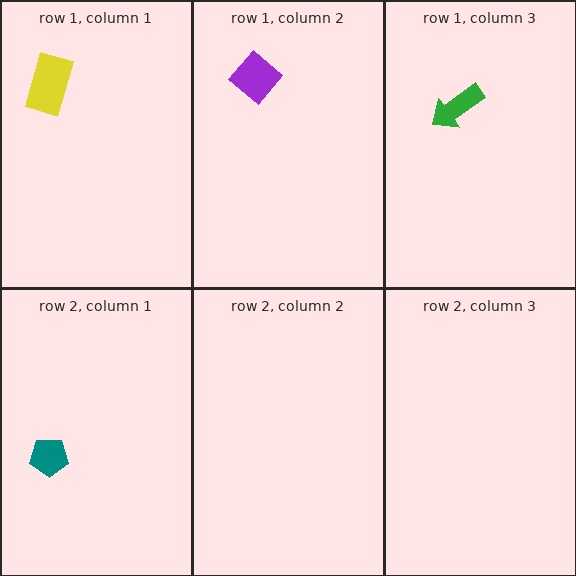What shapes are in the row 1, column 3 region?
The green arrow.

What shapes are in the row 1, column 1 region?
The yellow rectangle.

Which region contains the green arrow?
The row 1, column 3 region.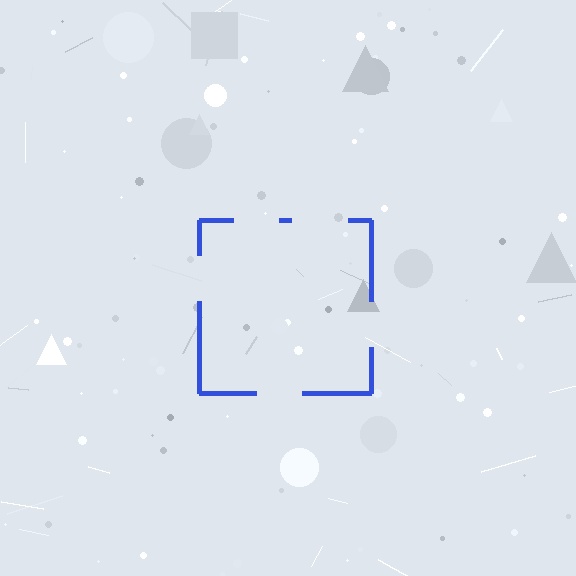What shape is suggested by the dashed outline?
The dashed outline suggests a square.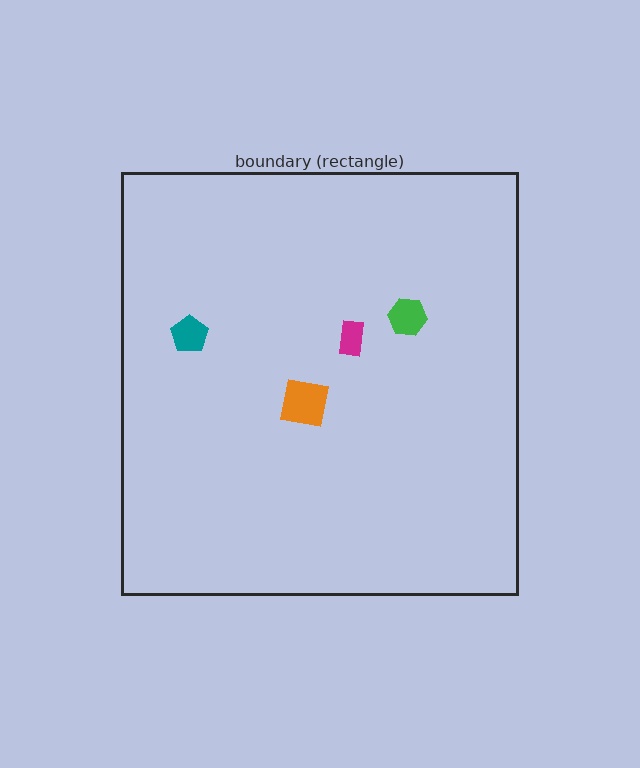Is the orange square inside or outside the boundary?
Inside.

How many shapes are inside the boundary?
4 inside, 0 outside.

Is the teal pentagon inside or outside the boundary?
Inside.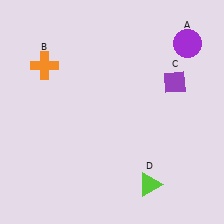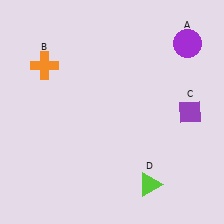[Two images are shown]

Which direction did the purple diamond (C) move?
The purple diamond (C) moved down.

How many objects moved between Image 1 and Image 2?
1 object moved between the two images.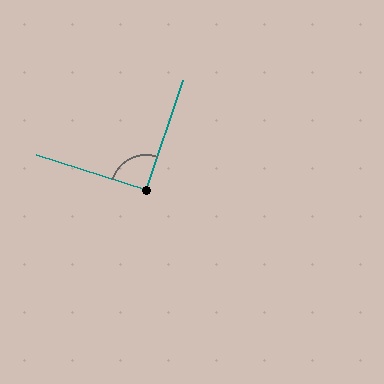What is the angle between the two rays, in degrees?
Approximately 91 degrees.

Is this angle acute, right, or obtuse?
It is approximately a right angle.